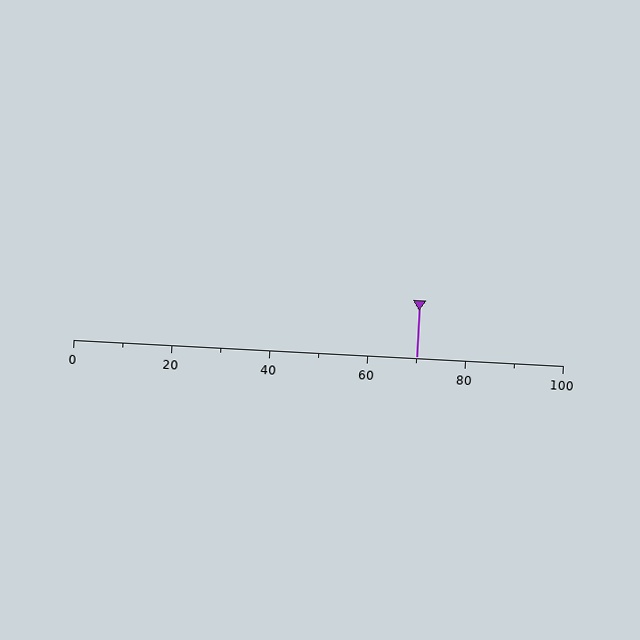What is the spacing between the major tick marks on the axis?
The major ticks are spaced 20 apart.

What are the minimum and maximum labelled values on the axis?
The axis runs from 0 to 100.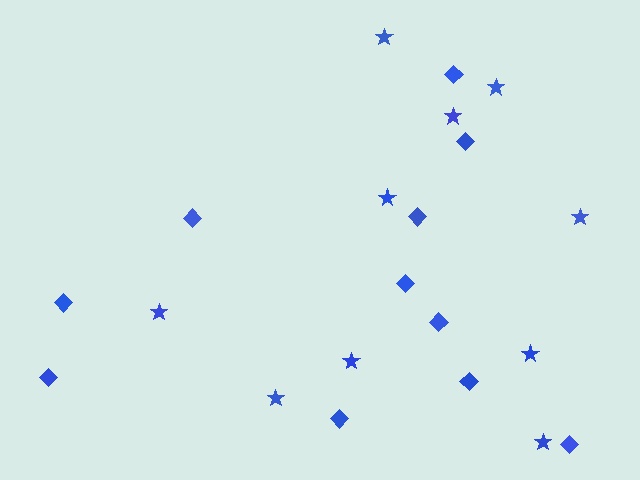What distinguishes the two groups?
There are 2 groups: one group of stars (10) and one group of diamonds (11).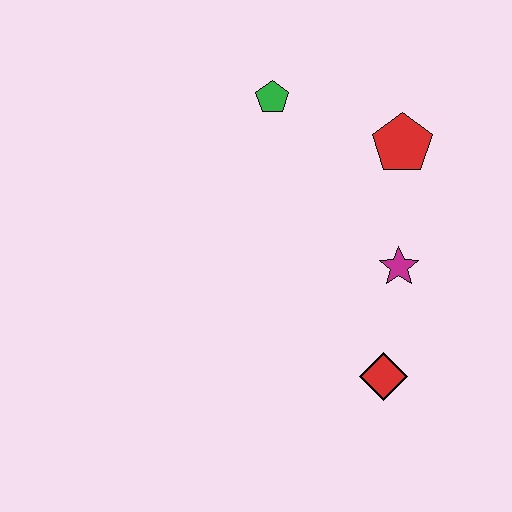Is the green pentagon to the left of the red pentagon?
Yes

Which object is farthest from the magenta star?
The green pentagon is farthest from the magenta star.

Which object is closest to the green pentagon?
The red pentagon is closest to the green pentagon.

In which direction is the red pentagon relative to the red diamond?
The red pentagon is above the red diamond.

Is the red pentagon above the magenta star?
Yes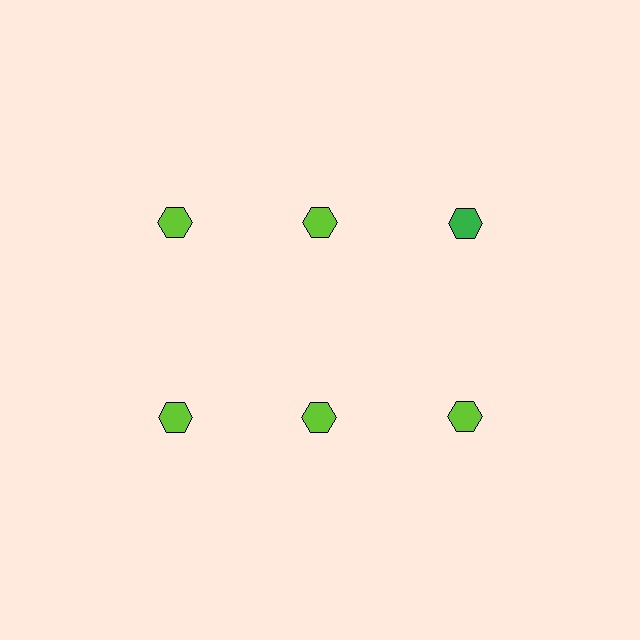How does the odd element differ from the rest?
It has a different color: green instead of lime.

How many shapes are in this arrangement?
There are 6 shapes arranged in a grid pattern.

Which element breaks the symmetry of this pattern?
The green hexagon in the top row, center column breaks the symmetry. All other shapes are lime hexagons.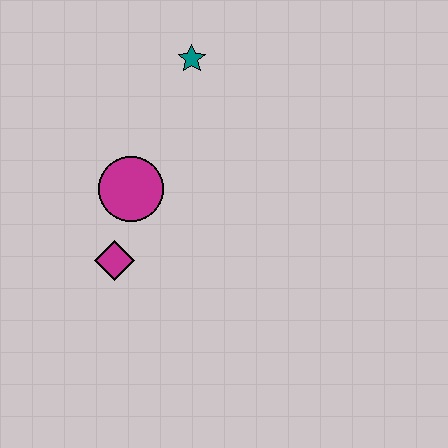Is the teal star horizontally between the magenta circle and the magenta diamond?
No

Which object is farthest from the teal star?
The magenta diamond is farthest from the teal star.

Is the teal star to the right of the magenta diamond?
Yes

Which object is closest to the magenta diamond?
The magenta circle is closest to the magenta diamond.